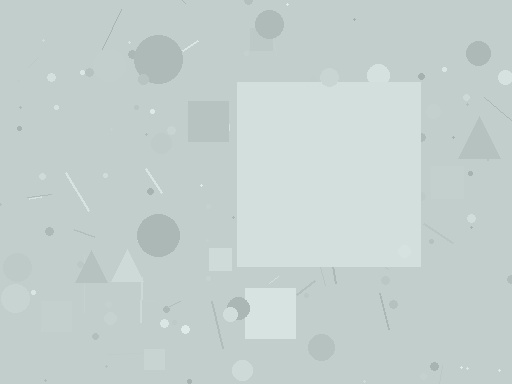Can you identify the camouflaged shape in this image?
The camouflaged shape is a square.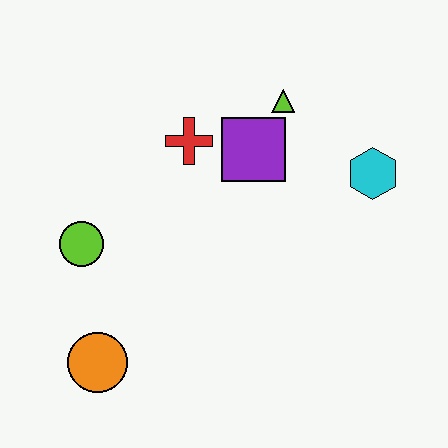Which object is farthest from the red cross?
The orange circle is farthest from the red cross.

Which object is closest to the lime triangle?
The purple square is closest to the lime triangle.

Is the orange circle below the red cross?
Yes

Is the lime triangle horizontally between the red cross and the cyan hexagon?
Yes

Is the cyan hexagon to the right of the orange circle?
Yes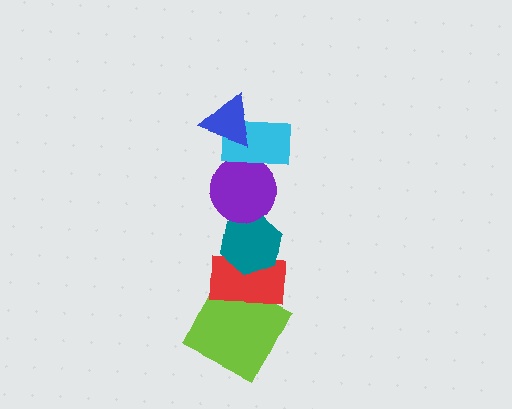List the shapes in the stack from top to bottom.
From top to bottom: the blue triangle, the cyan rectangle, the purple circle, the teal hexagon, the red rectangle, the lime square.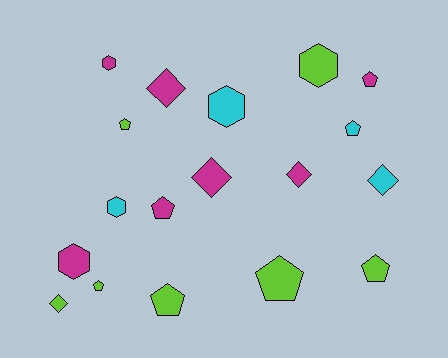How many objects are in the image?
There are 18 objects.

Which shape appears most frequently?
Pentagon, with 8 objects.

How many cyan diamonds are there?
There is 1 cyan diamond.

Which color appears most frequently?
Magenta, with 7 objects.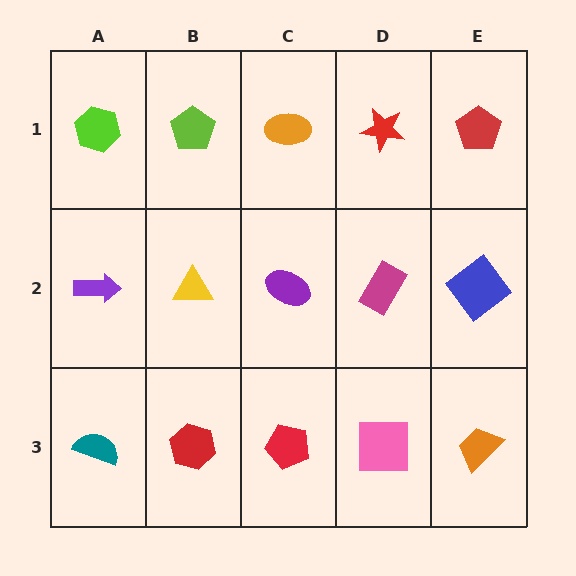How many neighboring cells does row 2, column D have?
4.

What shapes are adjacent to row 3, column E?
A blue diamond (row 2, column E), a pink square (row 3, column D).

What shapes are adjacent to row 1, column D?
A magenta rectangle (row 2, column D), an orange ellipse (row 1, column C), a red pentagon (row 1, column E).